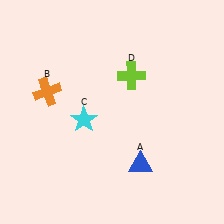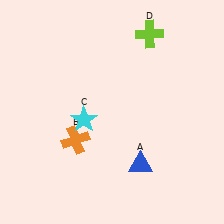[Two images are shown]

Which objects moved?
The objects that moved are: the orange cross (B), the lime cross (D).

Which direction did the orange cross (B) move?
The orange cross (B) moved down.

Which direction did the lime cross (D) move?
The lime cross (D) moved up.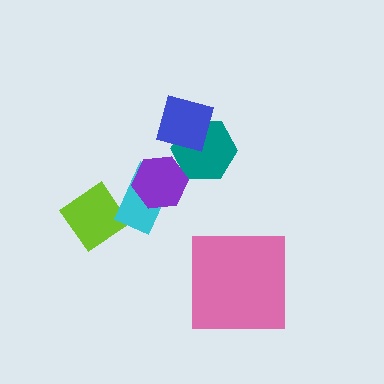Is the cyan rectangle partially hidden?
Yes, it is partially covered by another shape.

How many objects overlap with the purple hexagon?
2 objects overlap with the purple hexagon.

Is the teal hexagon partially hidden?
Yes, it is partially covered by another shape.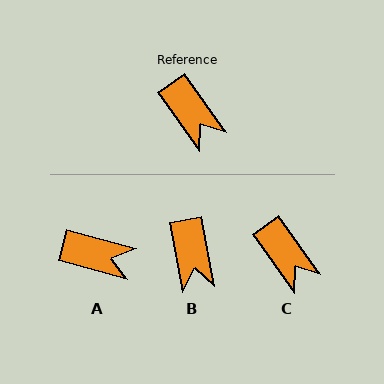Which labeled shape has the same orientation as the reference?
C.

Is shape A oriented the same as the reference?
No, it is off by about 40 degrees.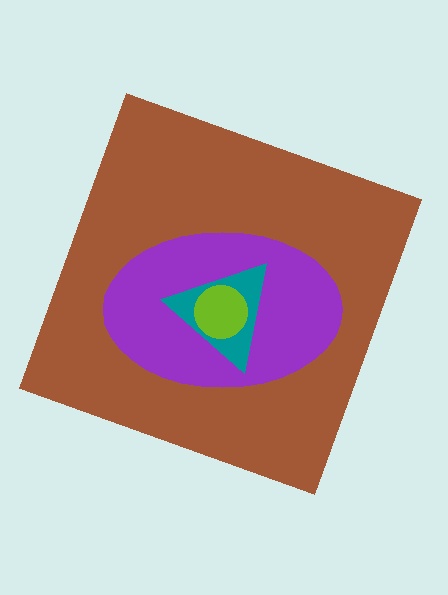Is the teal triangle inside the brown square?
Yes.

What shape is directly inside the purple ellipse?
The teal triangle.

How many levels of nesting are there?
4.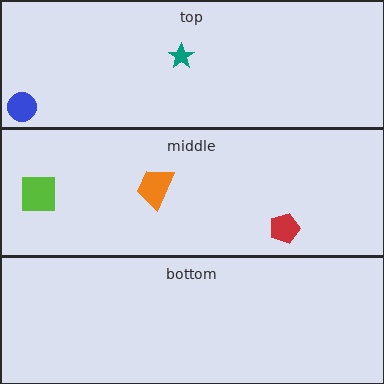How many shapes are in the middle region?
3.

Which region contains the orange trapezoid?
The middle region.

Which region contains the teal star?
The top region.